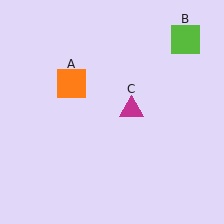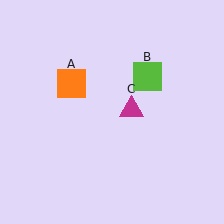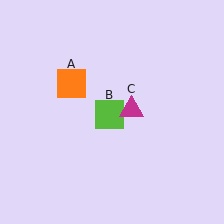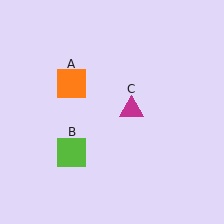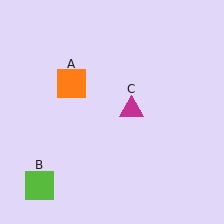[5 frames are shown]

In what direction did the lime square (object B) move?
The lime square (object B) moved down and to the left.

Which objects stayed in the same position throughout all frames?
Orange square (object A) and magenta triangle (object C) remained stationary.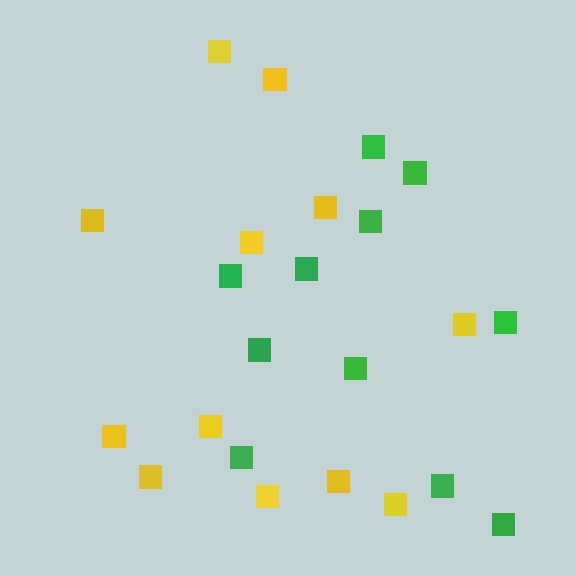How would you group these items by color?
There are 2 groups: one group of yellow squares (12) and one group of green squares (11).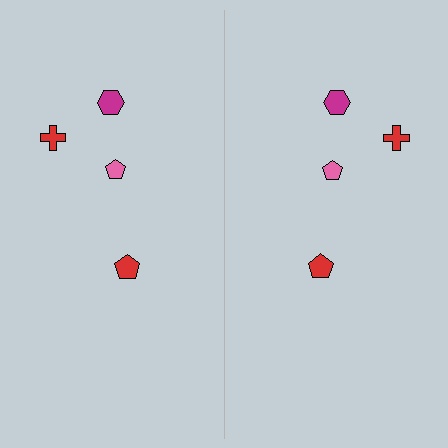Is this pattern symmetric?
Yes, this pattern has bilateral (reflection) symmetry.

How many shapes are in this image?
There are 8 shapes in this image.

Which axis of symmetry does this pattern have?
The pattern has a vertical axis of symmetry running through the center of the image.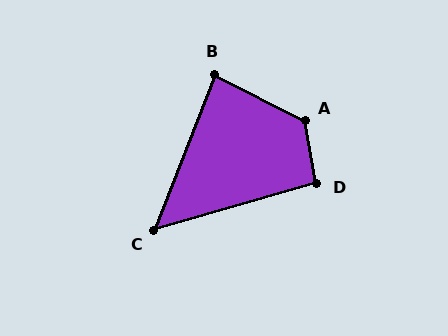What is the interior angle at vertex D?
Approximately 96 degrees (obtuse).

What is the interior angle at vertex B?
Approximately 84 degrees (acute).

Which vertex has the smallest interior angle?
C, at approximately 53 degrees.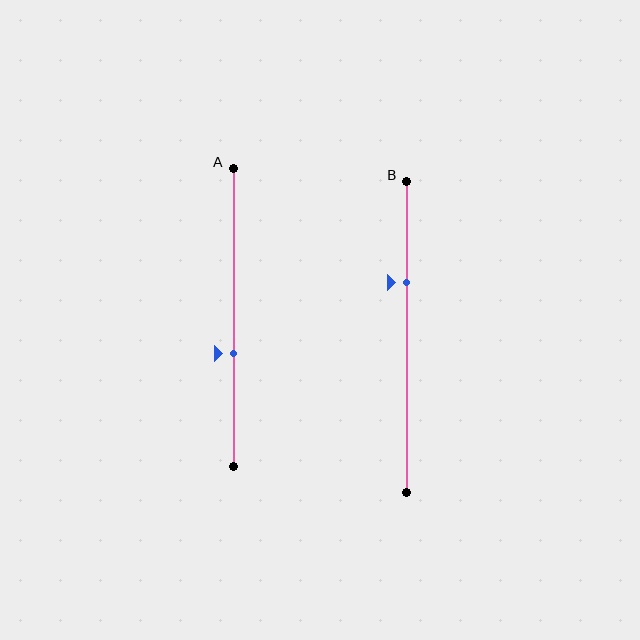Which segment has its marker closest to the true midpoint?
Segment A has its marker closest to the true midpoint.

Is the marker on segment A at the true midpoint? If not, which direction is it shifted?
No, the marker on segment A is shifted downward by about 12% of the segment length.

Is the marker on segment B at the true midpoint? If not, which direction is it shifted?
No, the marker on segment B is shifted upward by about 18% of the segment length.